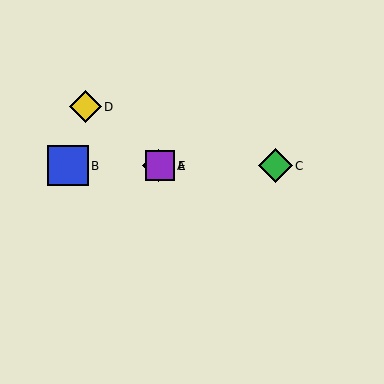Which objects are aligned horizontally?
Objects A, B, C, E are aligned horizontally.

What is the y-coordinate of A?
Object A is at y≈166.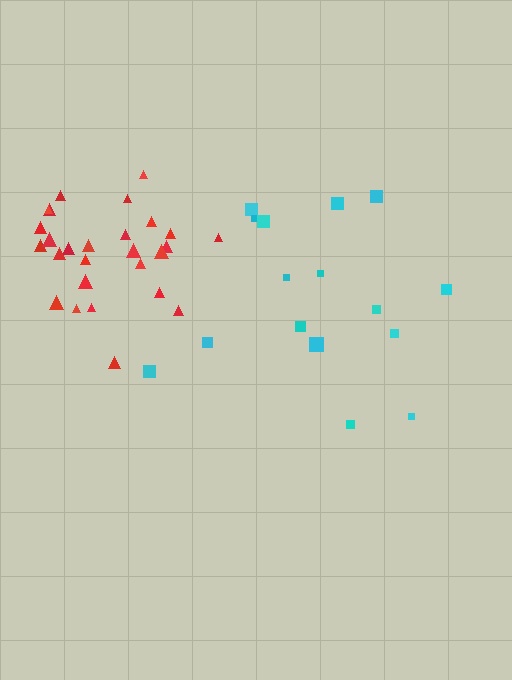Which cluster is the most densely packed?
Red.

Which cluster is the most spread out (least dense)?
Cyan.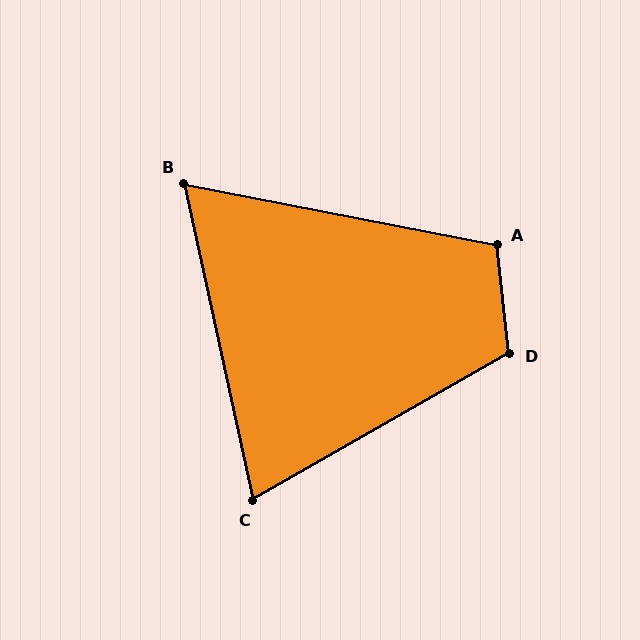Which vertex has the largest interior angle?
D, at approximately 113 degrees.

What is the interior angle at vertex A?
Approximately 107 degrees (obtuse).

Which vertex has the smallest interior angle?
B, at approximately 67 degrees.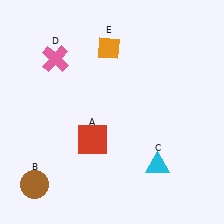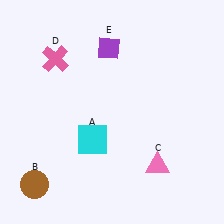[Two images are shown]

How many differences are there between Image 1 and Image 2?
There are 3 differences between the two images.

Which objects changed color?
A changed from red to cyan. C changed from cyan to pink. E changed from orange to purple.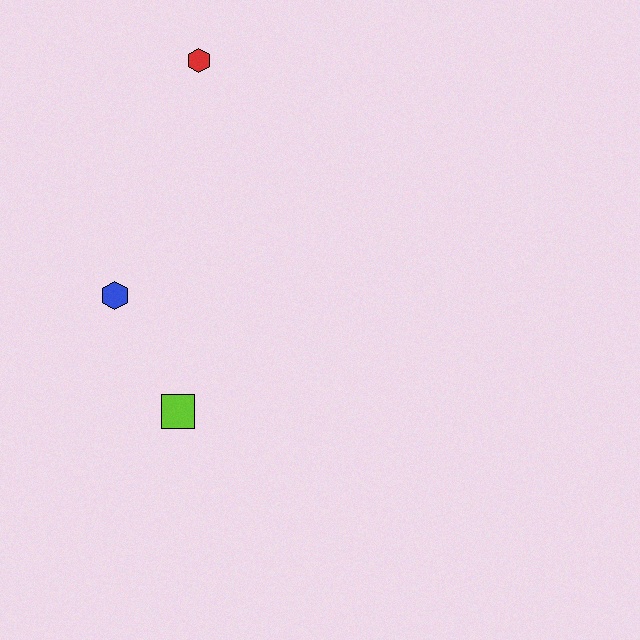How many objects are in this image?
There are 3 objects.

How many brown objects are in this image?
There are no brown objects.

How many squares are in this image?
There is 1 square.